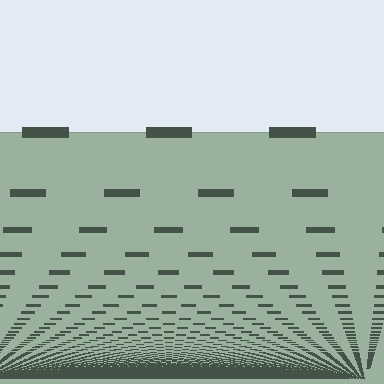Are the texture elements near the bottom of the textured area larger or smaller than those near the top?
Smaller. The gradient is inverted — elements near the bottom are smaller and denser.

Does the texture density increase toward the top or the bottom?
Density increases toward the bottom.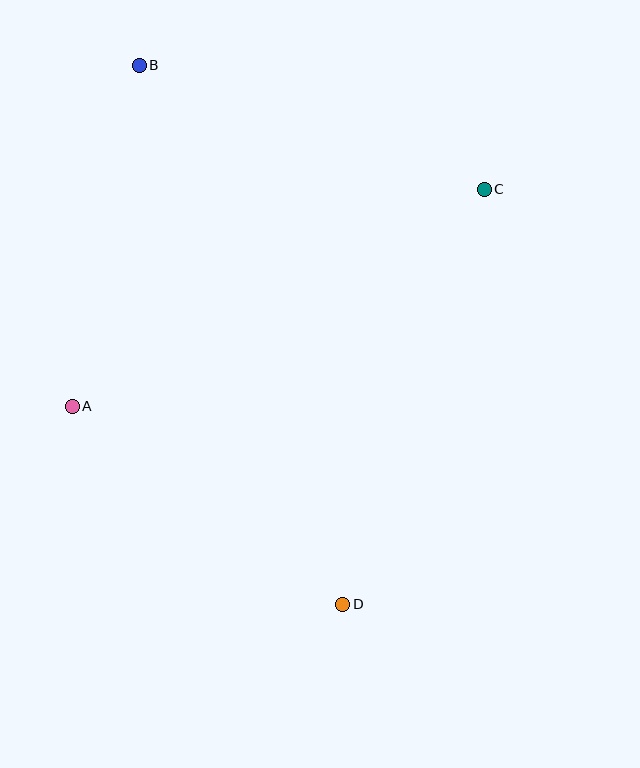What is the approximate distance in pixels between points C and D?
The distance between C and D is approximately 439 pixels.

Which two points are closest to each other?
Points A and D are closest to each other.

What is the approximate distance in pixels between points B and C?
The distance between B and C is approximately 366 pixels.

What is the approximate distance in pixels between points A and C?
The distance between A and C is approximately 466 pixels.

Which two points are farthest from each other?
Points B and D are farthest from each other.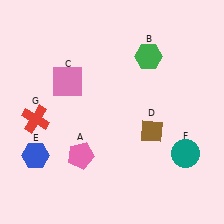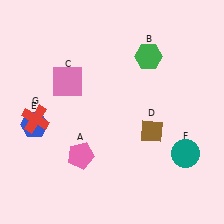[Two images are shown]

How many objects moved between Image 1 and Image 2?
1 object moved between the two images.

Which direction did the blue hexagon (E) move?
The blue hexagon (E) moved up.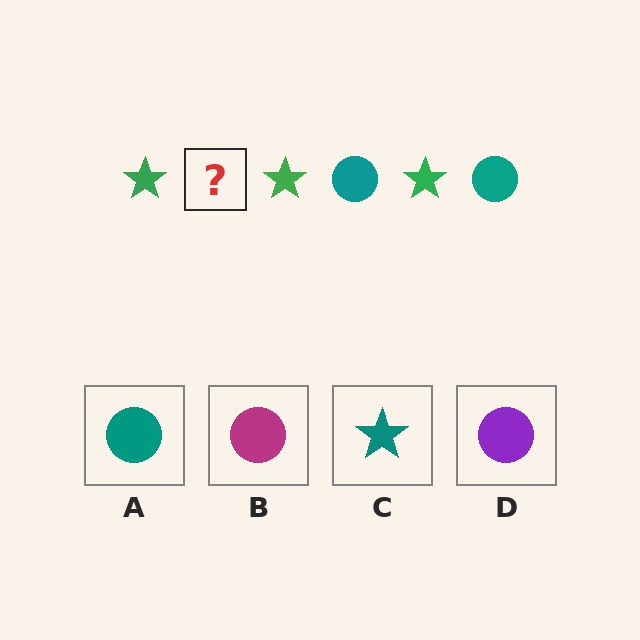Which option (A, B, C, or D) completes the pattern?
A.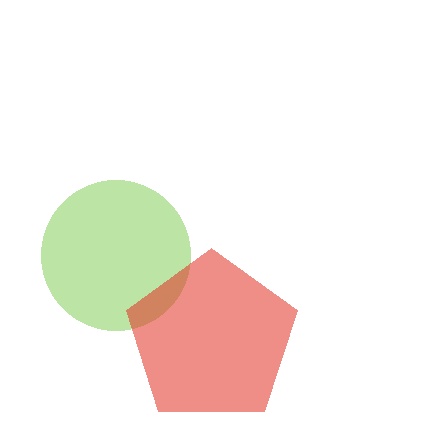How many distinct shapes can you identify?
There are 2 distinct shapes: a lime circle, a red pentagon.